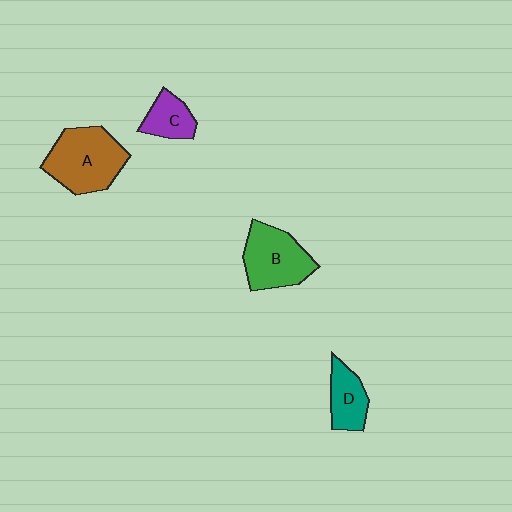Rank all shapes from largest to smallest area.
From largest to smallest: A (brown), B (green), D (teal), C (purple).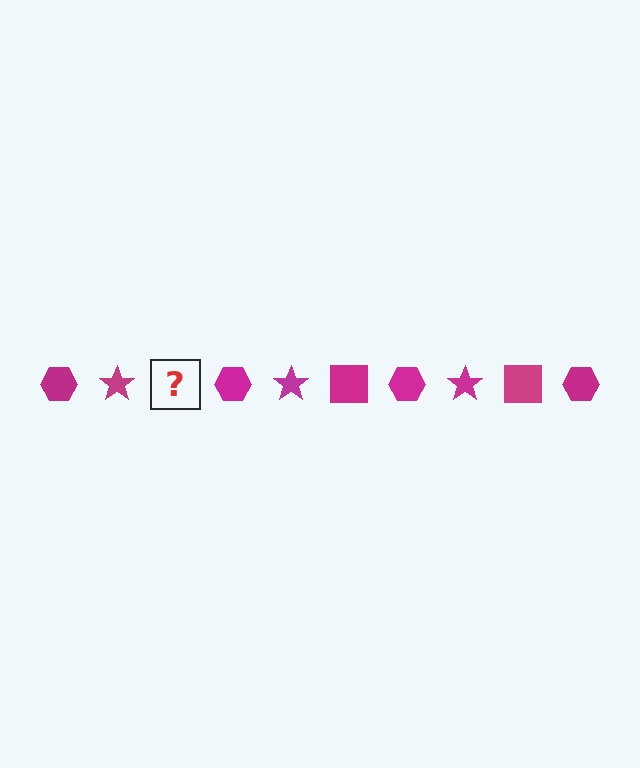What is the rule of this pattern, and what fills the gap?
The rule is that the pattern cycles through hexagon, star, square shapes in magenta. The gap should be filled with a magenta square.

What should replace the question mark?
The question mark should be replaced with a magenta square.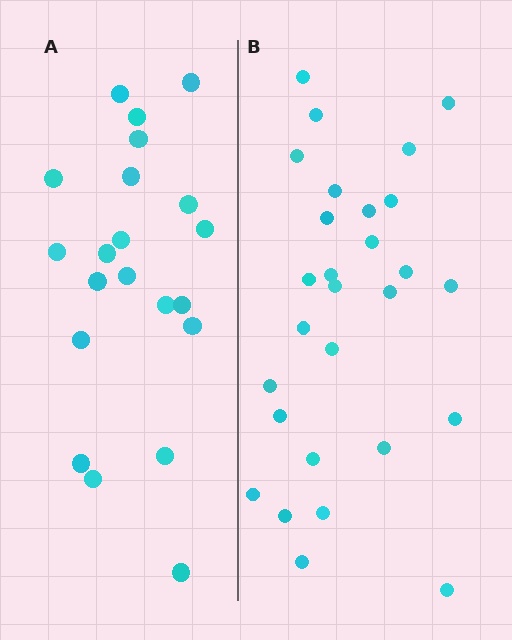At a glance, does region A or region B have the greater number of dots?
Region B (the right region) has more dots.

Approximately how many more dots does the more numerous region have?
Region B has roughly 8 or so more dots than region A.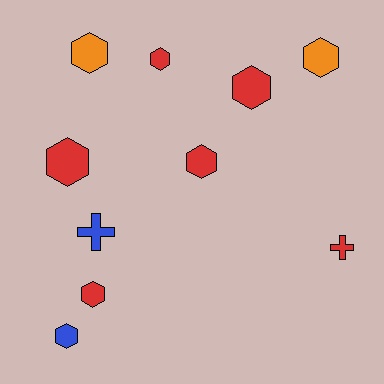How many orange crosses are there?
There are no orange crosses.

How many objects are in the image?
There are 10 objects.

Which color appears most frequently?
Red, with 6 objects.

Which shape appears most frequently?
Hexagon, with 8 objects.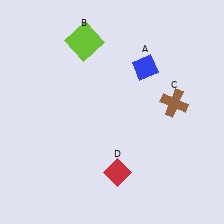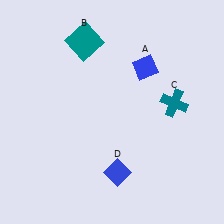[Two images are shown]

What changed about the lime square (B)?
In Image 1, B is lime. In Image 2, it changed to teal.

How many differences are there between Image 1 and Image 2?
There are 3 differences between the two images.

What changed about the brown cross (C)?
In Image 1, C is brown. In Image 2, it changed to teal.